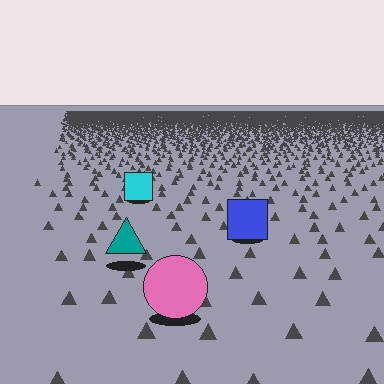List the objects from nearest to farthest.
From nearest to farthest: the pink circle, the teal triangle, the blue square, the cyan square.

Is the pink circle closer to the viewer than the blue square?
Yes. The pink circle is closer — you can tell from the texture gradient: the ground texture is coarser near it.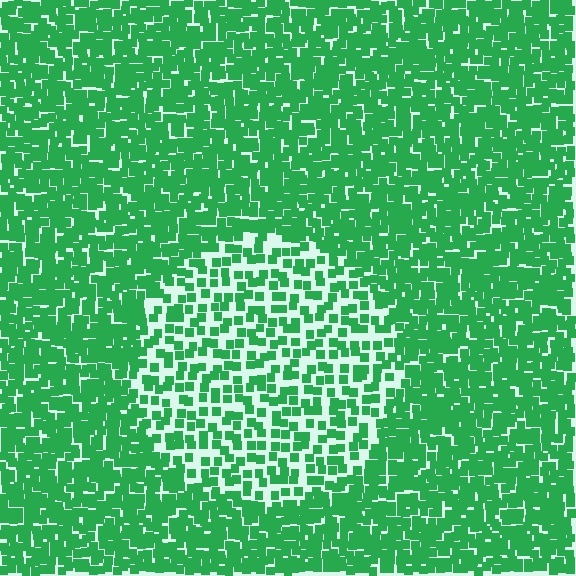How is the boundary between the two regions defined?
The boundary is defined by a change in element density (approximately 2.1x ratio). All elements are the same color, size, and shape.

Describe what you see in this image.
The image contains small green elements arranged at two different densities. A circle-shaped region is visible where the elements are less densely packed than the surrounding area.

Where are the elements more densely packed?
The elements are more densely packed outside the circle boundary.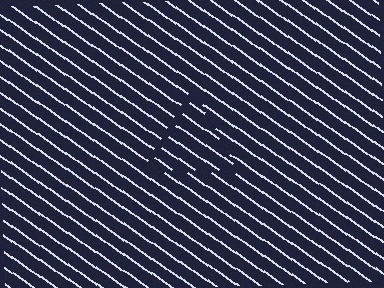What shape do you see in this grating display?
An illusory triangle. The interior of the shape contains the same grating, shifted by half a period — the contour is defined by the phase discontinuity where line-ends from the inner and outer gratings abut.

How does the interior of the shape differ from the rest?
The interior of the shape contains the same grating, shifted by half a period — the contour is defined by the phase discontinuity where line-ends from the inner and outer gratings abut.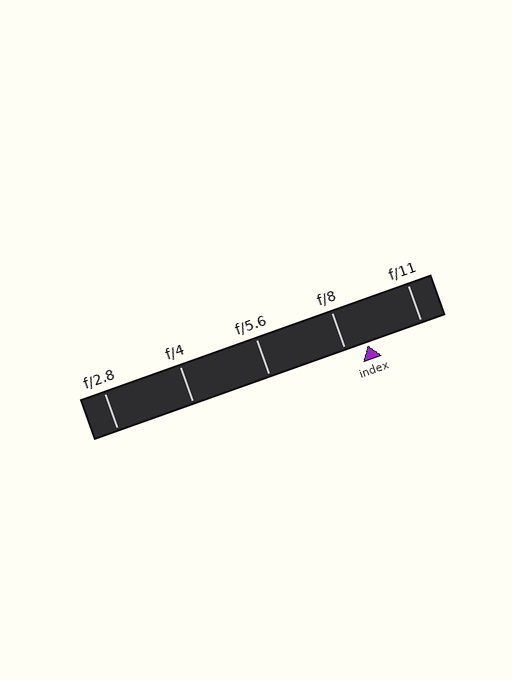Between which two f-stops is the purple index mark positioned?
The index mark is between f/8 and f/11.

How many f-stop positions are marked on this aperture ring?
There are 5 f-stop positions marked.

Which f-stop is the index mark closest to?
The index mark is closest to f/8.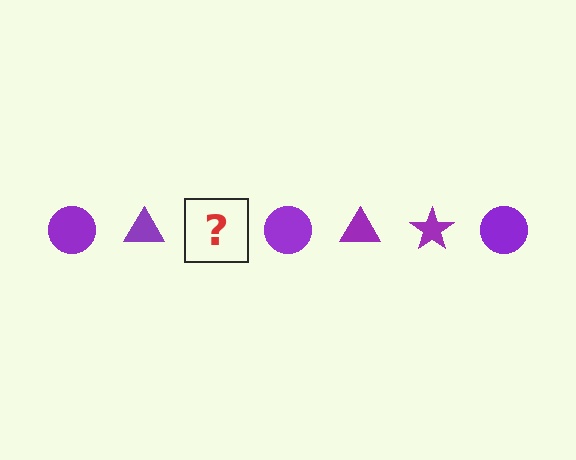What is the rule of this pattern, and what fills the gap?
The rule is that the pattern cycles through circle, triangle, star shapes in purple. The gap should be filled with a purple star.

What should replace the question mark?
The question mark should be replaced with a purple star.